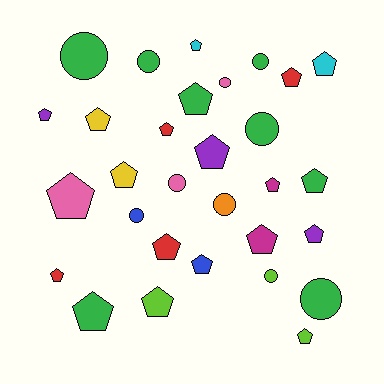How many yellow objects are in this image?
There are 2 yellow objects.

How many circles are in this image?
There are 10 circles.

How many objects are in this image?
There are 30 objects.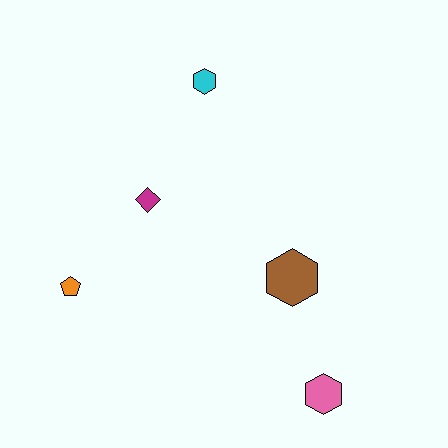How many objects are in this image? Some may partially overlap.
There are 5 objects.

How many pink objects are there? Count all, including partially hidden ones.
There is 1 pink object.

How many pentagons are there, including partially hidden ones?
There is 1 pentagon.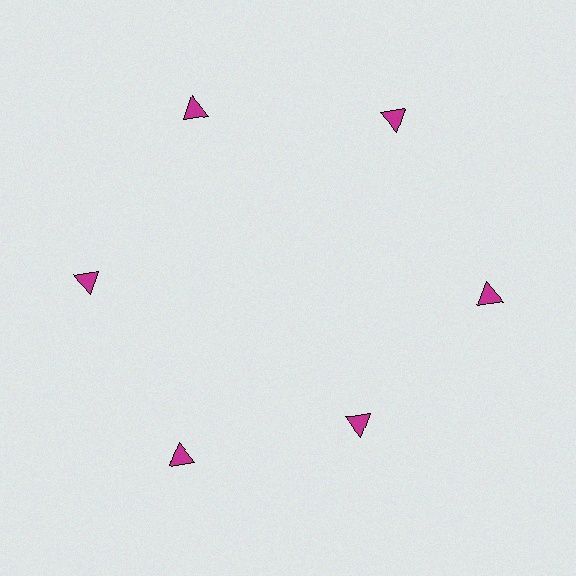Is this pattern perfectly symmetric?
No. The 6 magenta triangles are arranged in a ring, but one element near the 5 o'clock position is pulled inward toward the center, breaking the 6-fold rotational symmetry.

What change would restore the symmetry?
The symmetry would be restored by moving it outward, back onto the ring so that all 6 triangles sit at equal angles and equal distance from the center.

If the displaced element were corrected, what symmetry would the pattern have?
It would have 6-fold rotational symmetry — the pattern would map onto itself every 60 degrees.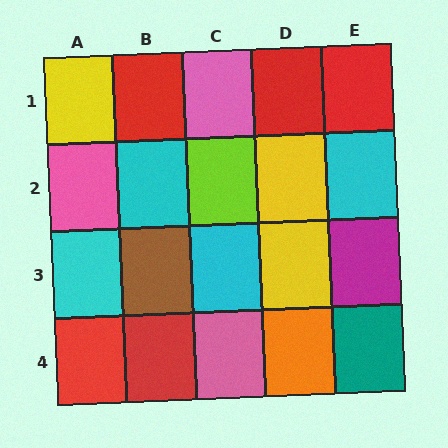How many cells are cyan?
4 cells are cyan.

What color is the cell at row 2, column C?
Lime.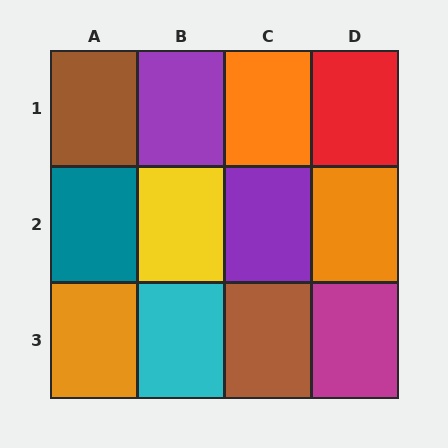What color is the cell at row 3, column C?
Brown.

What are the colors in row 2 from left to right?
Teal, yellow, purple, orange.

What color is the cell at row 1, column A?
Brown.